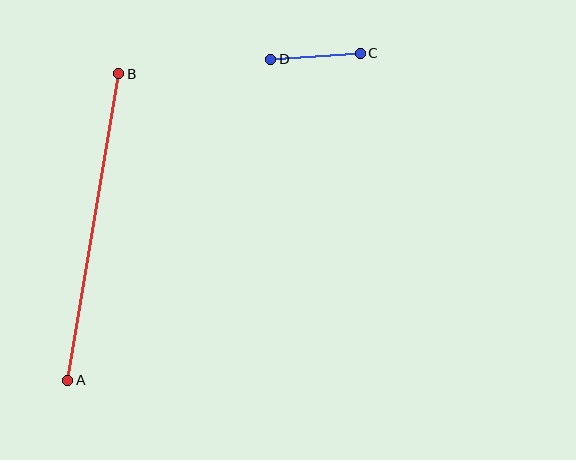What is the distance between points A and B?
The distance is approximately 311 pixels.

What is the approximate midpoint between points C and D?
The midpoint is at approximately (316, 56) pixels.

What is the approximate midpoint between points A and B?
The midpoint is at approximately (93, 227) pixels.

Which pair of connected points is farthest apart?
Points A and B are farthest apart.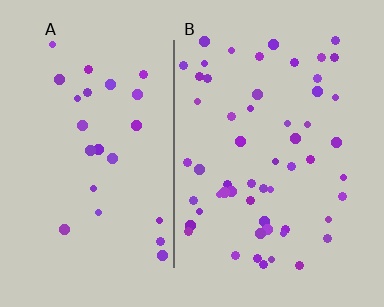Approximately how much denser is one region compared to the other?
Approximately 2.3× — region B over region A.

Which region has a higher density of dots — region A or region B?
B (the right).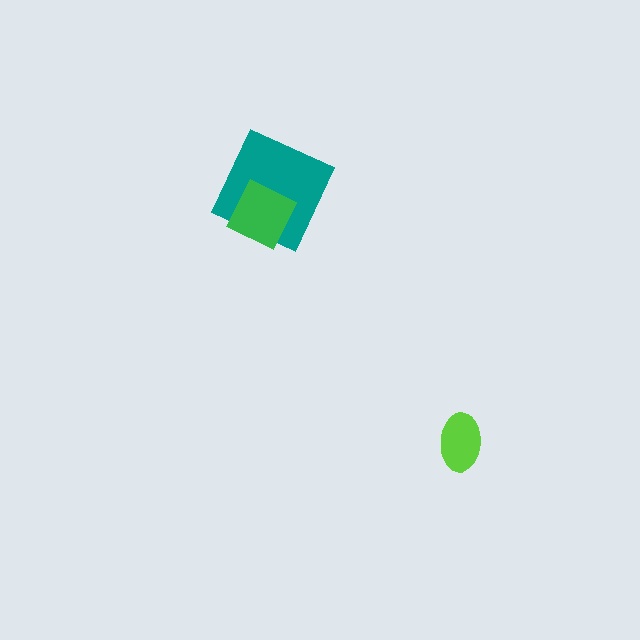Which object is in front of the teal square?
The green diamond is in front of the teal square.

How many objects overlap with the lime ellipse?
0 objects overlap with the lime ellipse.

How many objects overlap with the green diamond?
1 object overlaps with the green diamond.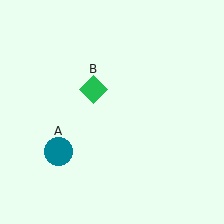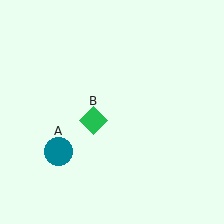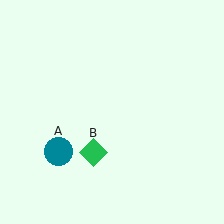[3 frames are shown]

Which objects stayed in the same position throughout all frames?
Teal circle (object A) remained stationary.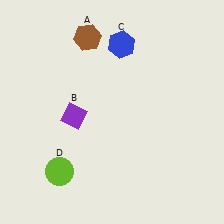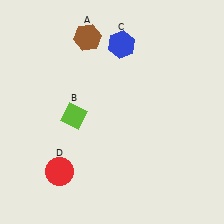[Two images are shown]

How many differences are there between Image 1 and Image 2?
There are 2 differences between the two images.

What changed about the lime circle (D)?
In Image 1, D is lime. In Image 2, it changed to red.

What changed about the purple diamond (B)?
In Image 1, B is purple. In Image 2, it changed to lime.